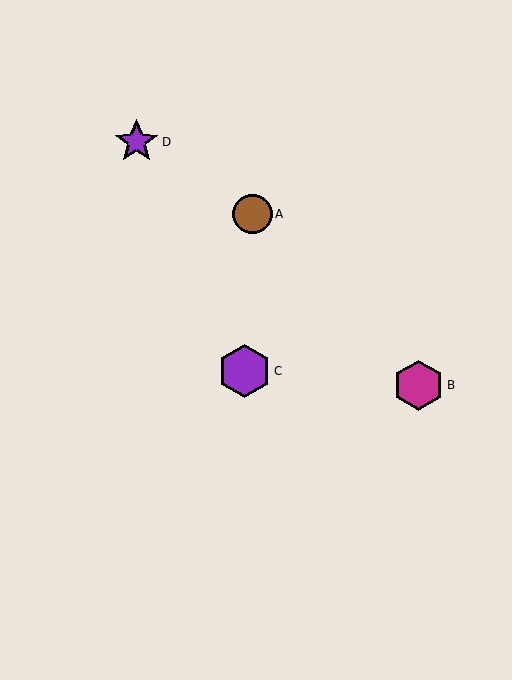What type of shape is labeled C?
Shape C is a purple hexagon.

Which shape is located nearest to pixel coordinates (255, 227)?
The brown circle (labeled A) at (252, 214) is nearest to that location.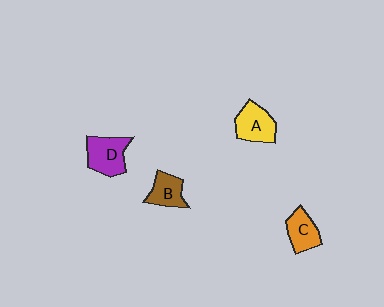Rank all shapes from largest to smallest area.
From largest to smallest: D (purple), A (yellow), C (orange), B (brown).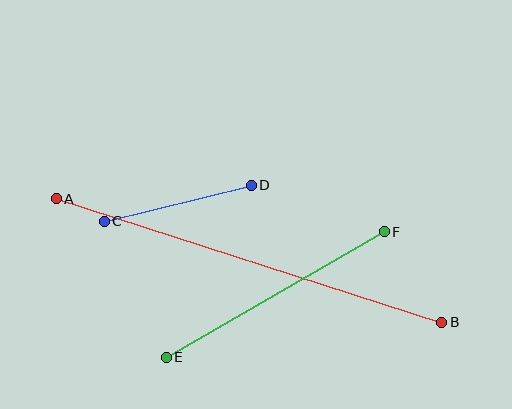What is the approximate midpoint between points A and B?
The midpoint is at approximately (249, 261) pixels.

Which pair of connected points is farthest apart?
Points A and B are farthest apart.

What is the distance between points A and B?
The distance is approximately 405 pixels.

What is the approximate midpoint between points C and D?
The midpoint is at approximately (178, 203) pixels.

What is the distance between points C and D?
The distance is approximately 151 pixels.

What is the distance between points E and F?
The distance is approximately 252 pixels.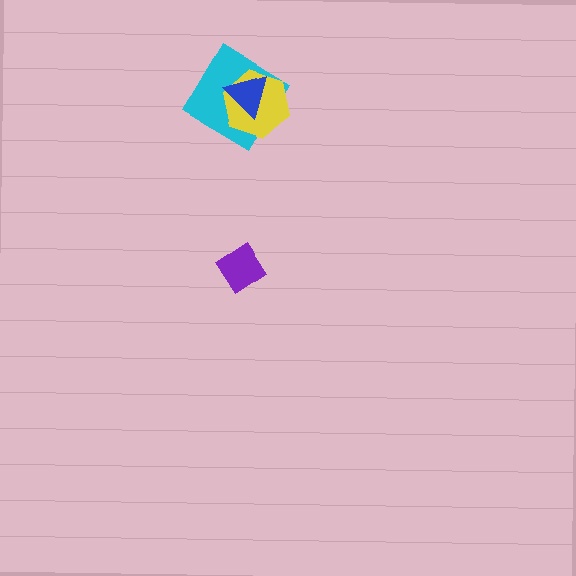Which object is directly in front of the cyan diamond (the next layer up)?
The yellow hexagon is directly in front of the cyan diamond.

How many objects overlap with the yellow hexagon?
2 objects overlap with the yellow hexagon.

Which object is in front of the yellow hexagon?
The blue triangle is in front of the yellow hexagon.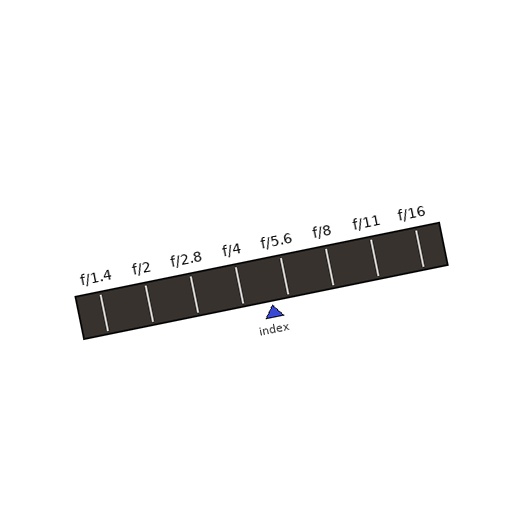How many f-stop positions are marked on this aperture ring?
There are 8 f-stop positions marked.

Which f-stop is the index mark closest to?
The index mark is closest to f/5.6.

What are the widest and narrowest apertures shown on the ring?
The widest aperture shown is f/1.4 and the narrowest is f/16.